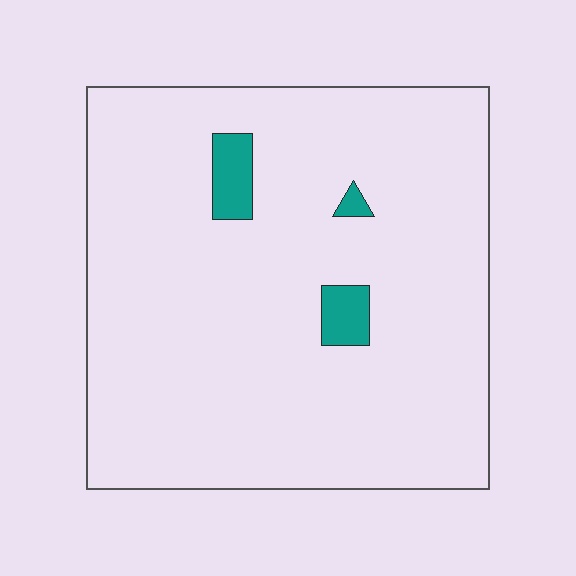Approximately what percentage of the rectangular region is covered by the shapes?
Approximately 5%.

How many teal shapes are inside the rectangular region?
3.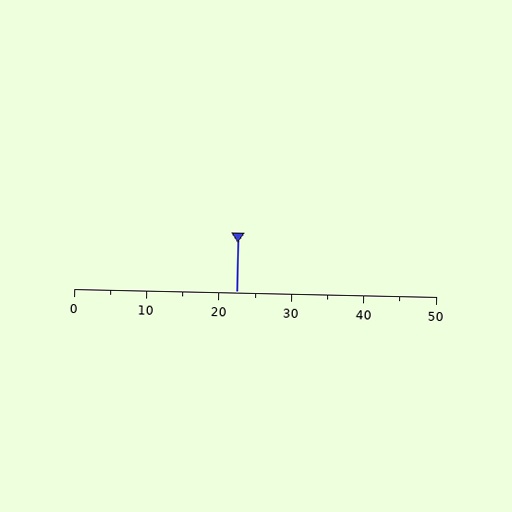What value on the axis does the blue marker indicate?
The marker indicates approximately 22.5.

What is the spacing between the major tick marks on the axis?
The major ticks are spaced 10 apart.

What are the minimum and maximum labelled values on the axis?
The axis runs from 0 to 50.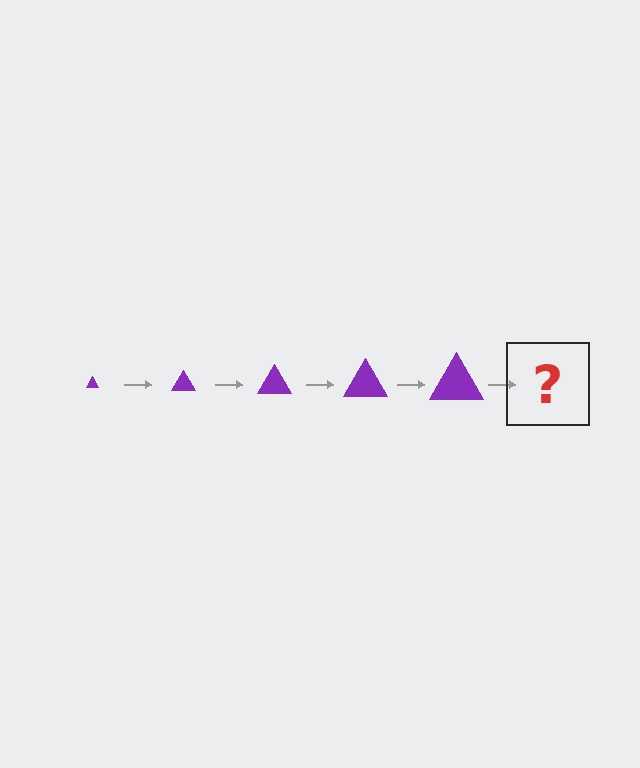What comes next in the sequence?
The next element should be a purple triangle, larger than the previous one.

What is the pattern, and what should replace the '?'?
The pattern is that the triangle gets progressively larger each step. The '?' should be a purple triangle, larger than the previous one.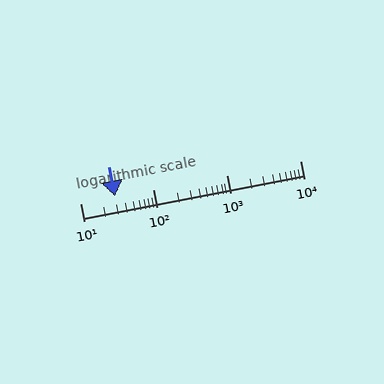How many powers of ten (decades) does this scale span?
The scale spans 3 decades, from 10 to 10000.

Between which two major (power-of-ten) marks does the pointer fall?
The pointer is between 10 and 100.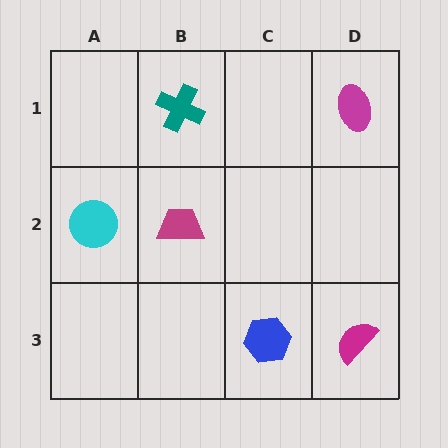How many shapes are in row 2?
2 shapes.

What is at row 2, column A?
A cyan circle.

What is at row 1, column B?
A teal cross.